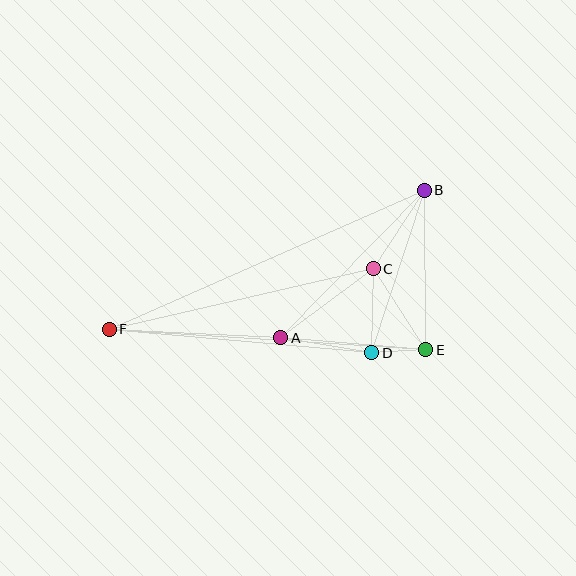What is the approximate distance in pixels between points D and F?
The distance between D and F is approximately 263 pixels.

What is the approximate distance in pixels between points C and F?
The distance between C and F is approximately 271 pixels.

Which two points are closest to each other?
Points D and E are closest to each other.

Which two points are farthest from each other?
Points B and F are farthest from each other.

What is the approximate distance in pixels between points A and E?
The distance between A and E is approximately 145 pixels.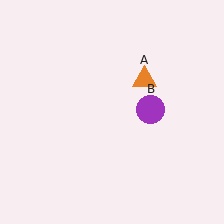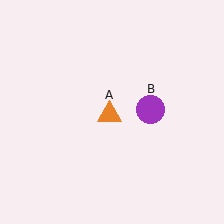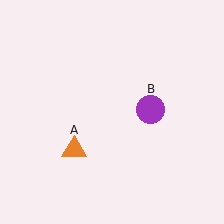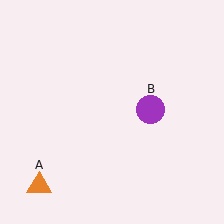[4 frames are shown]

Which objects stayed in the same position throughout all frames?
Purple circle (object B) remained stationary.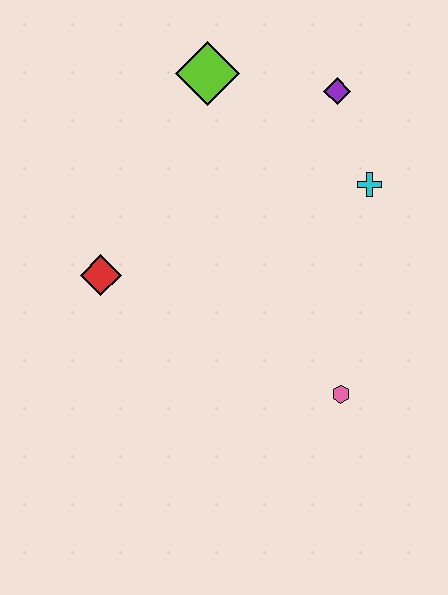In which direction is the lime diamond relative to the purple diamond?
The lime diamond is to the left of the purple diamond.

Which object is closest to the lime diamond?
The purple diamond is closest to the lime diamond.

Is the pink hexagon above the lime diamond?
No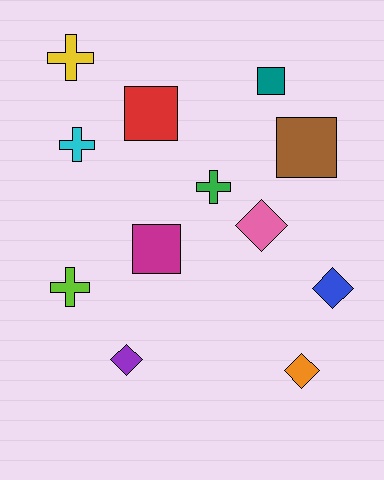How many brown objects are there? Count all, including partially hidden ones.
There is 1 brown object.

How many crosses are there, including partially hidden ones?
There are 4 crosses.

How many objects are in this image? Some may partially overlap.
There are 12 objects.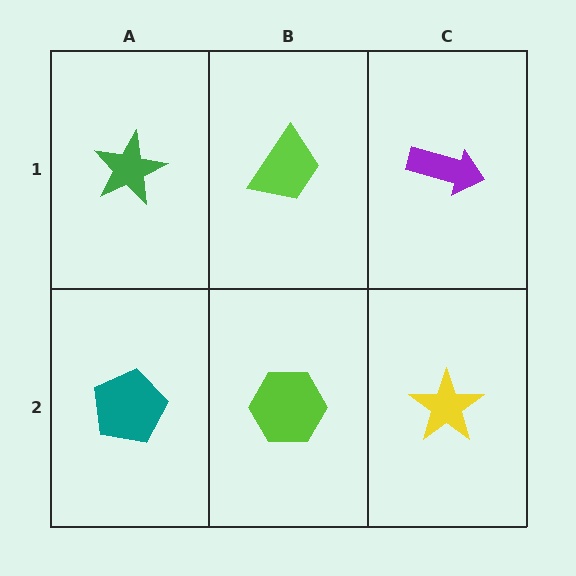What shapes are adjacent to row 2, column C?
A purple arrow (row 1, column C), a lime hexagon (row 2, column B).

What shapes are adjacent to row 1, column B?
A lime hexagon (row 2, column B), a green star (row 1, column A), a purple arrow (row 1, column C).